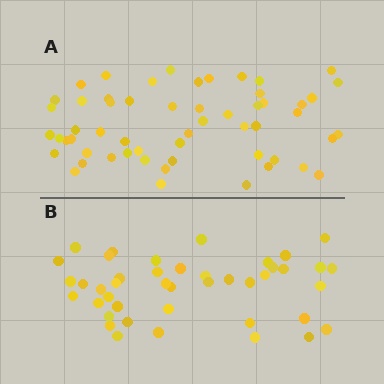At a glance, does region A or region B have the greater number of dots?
Region A (the top region) has more dots.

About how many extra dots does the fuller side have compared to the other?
Region A has approximately 15 more dots than region B.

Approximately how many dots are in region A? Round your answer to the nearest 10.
About 60 dots. (The exact count is 56, which rounds to 60.)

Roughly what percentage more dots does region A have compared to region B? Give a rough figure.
About 30% more.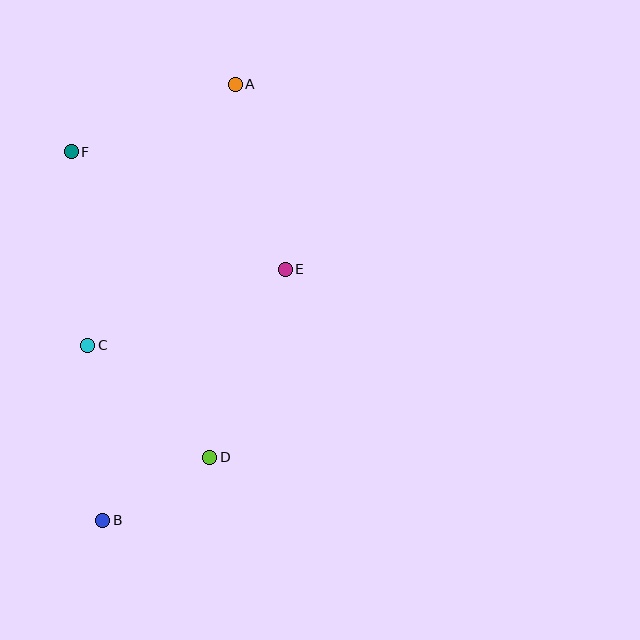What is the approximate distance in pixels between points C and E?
The distance between C and E is approximately 211 pixels.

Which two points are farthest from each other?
Points A and B are farthest from each other.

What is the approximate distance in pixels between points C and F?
The distance between C and F is approximately 194 pixels.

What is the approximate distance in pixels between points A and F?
The distance between A and F is approximately 177 pixels.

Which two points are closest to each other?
Points B and D are closest to each other.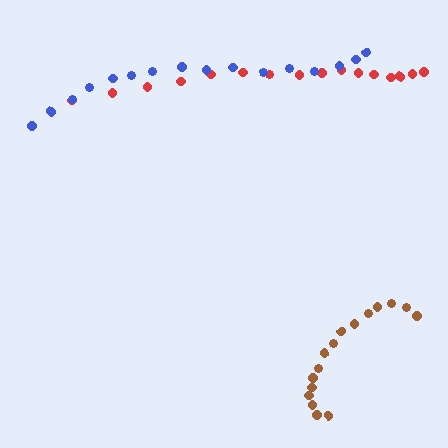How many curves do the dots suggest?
There are 3 distinct paths.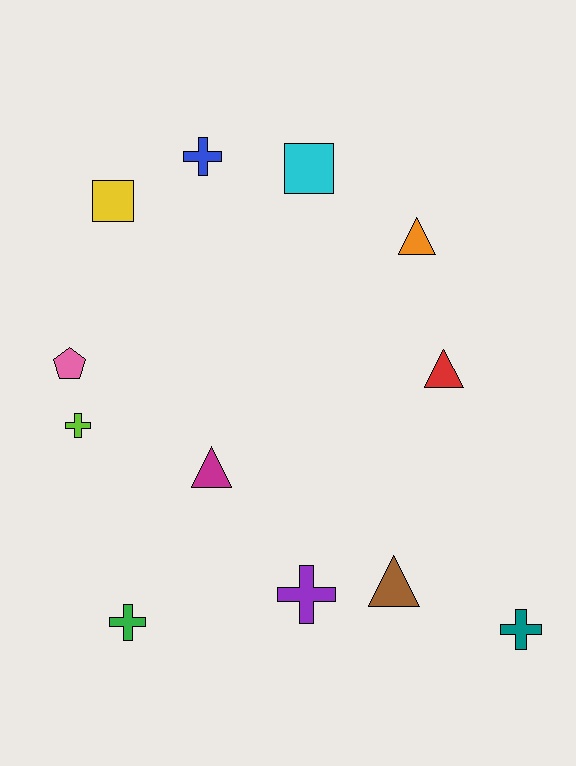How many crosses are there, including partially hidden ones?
There are 5 crosses.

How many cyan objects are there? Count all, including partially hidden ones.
There is 1 cyan object.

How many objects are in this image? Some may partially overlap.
There are 12 objects.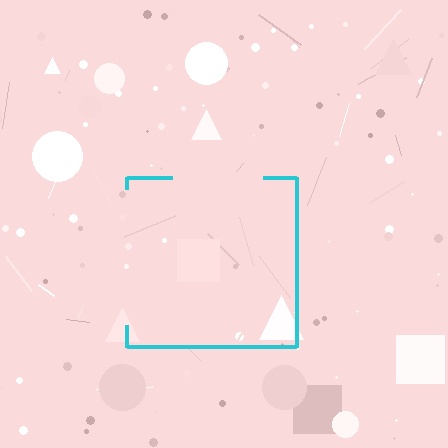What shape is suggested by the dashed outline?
The dashed outline suggests a square.